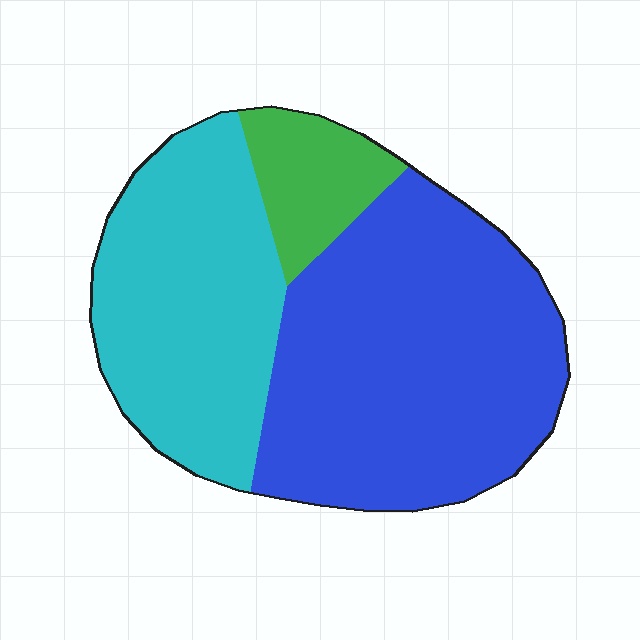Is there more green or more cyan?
Cyan.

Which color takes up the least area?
Green, at roughly 10%.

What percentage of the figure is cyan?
Cyan takes up about three eighths (3/8) of the figure.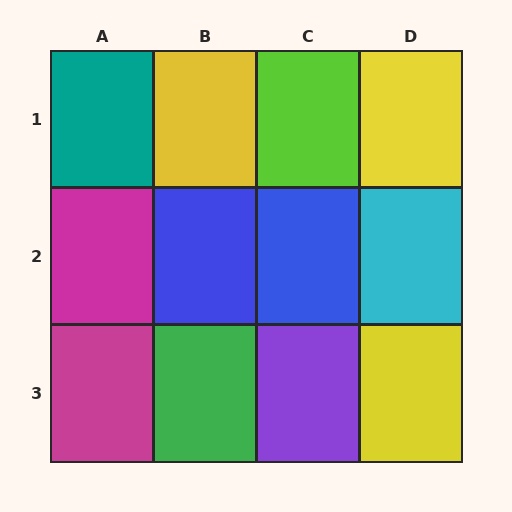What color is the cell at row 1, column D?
Yellow.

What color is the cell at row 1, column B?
Yellow.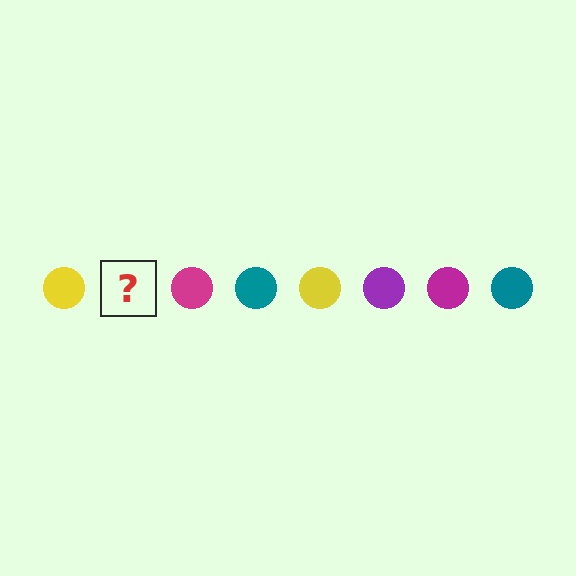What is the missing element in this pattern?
The missing element is a purple circle.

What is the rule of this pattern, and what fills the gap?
The rule is that the pattern cycles through yellow, purple, magenta, teal circles. The gap should be filled with a purple circle.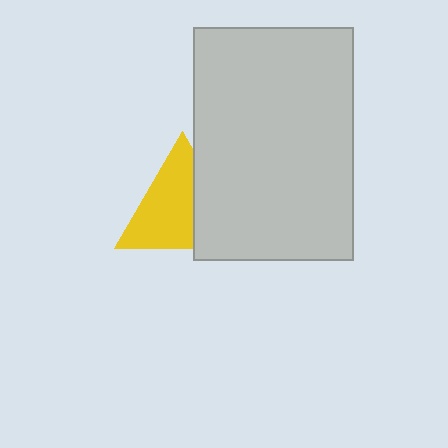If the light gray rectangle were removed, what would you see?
You would see the complete yellow triangle.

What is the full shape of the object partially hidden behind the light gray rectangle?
The partially hidden object is a yellow triangle.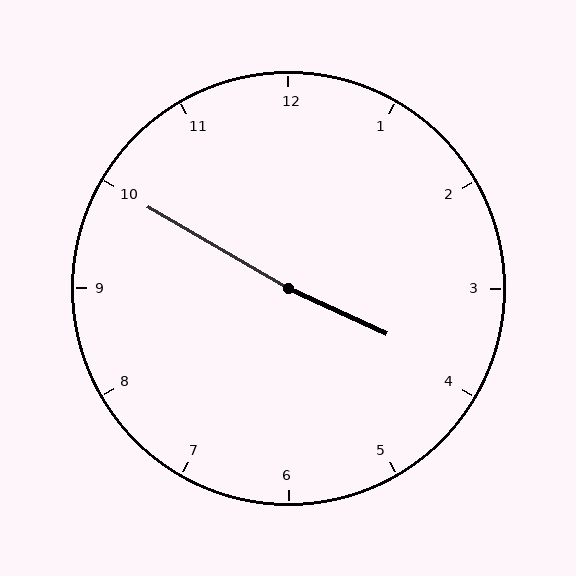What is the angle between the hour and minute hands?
Approximately 175 degrees.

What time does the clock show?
3:50.